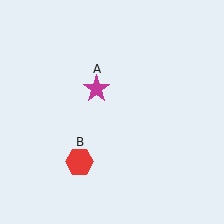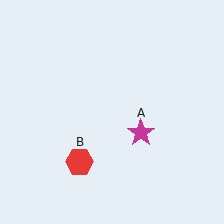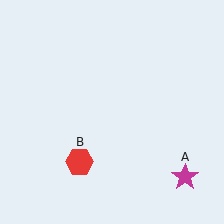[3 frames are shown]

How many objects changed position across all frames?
1 object changed position: magenta star (object A).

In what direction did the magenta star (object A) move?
The magenta star (object A) moved down and to the right.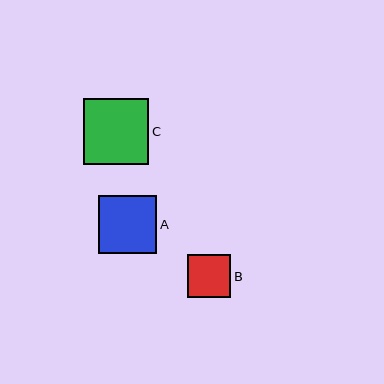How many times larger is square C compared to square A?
Square C is approximately 1.1 times the size of square A.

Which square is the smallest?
Square B is the smallest with a size of approximately 44 pixels.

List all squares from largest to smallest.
From largest to smallest: C, A, B.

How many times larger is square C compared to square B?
Square C is approximately 1.5 times the size of square B.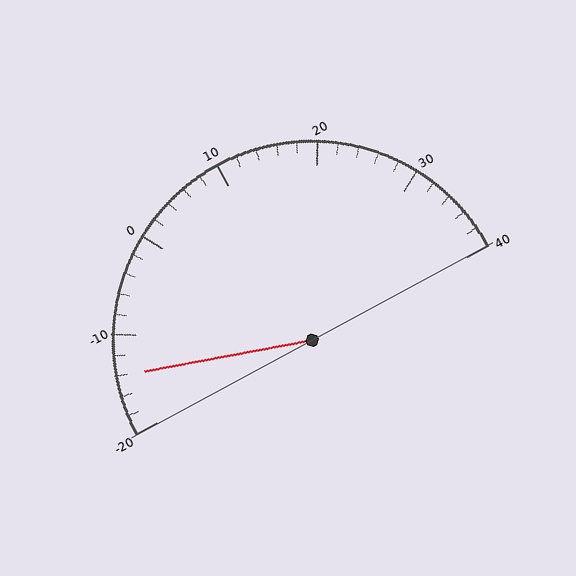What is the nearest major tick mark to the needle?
The nearest major tick mark is -10.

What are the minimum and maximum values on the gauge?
The gauge ranges from -20 to 40.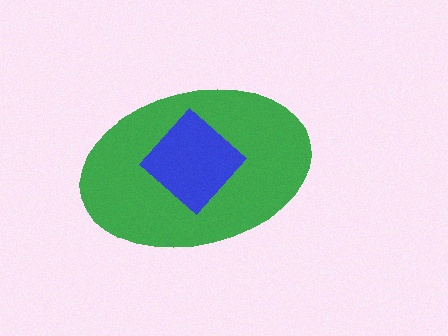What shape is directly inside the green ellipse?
The blue diamond.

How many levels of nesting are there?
2.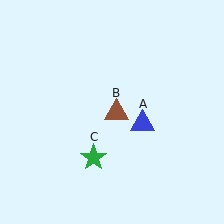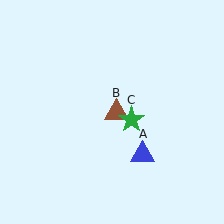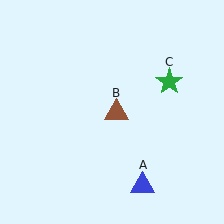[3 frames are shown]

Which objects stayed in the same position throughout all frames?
Brown triangle (object B) remained stationary.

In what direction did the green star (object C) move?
The green star (object C) moved up and to the right.